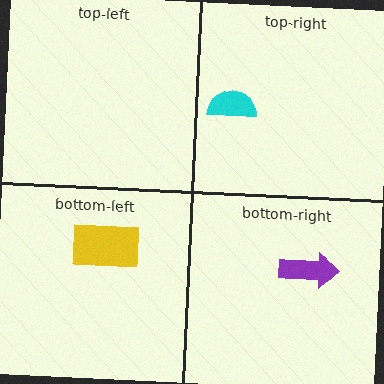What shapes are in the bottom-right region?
The purple arrow.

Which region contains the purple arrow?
The bottom-right region.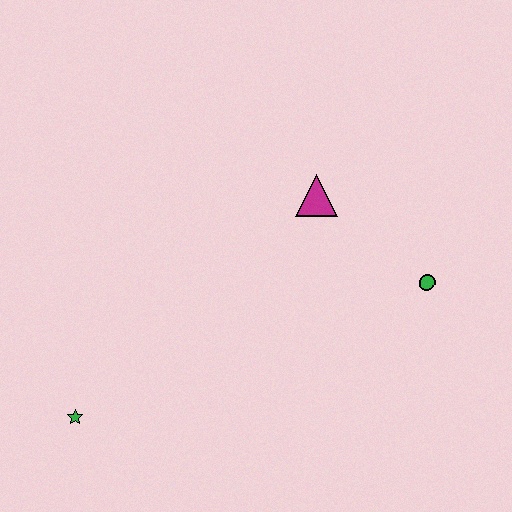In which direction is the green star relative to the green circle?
The green star is to the left of the green circle.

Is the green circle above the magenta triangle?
No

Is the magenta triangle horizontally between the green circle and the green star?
Yes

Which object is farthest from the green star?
The green circle is farthest from the green star.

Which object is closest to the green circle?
The magenta triangle is closest to the green circle.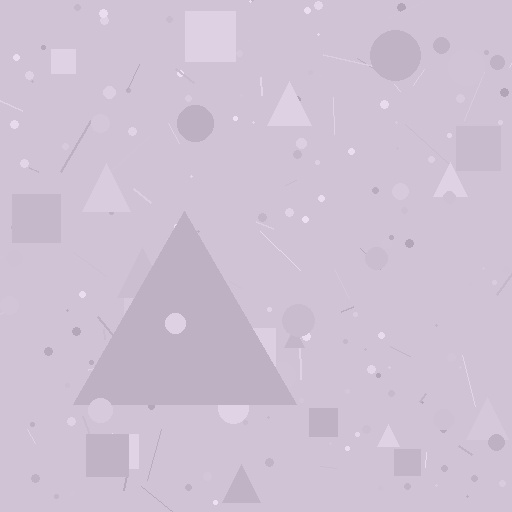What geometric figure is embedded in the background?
A triangle is embedded in the background.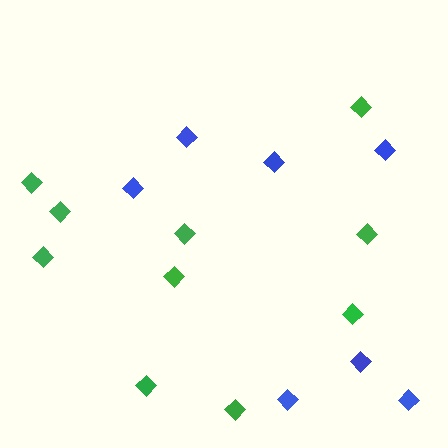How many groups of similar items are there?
There are 2 groups: one group of blue diamonds (7) and one group of green diamonds (10).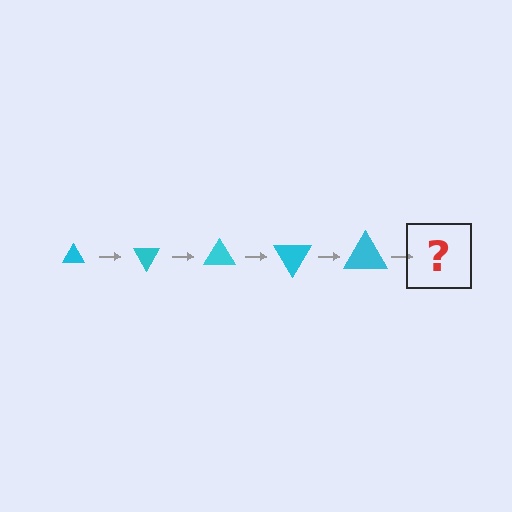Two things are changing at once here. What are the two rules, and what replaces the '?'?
The two rules are that the triangle grows larger each step and it rotates 60 degrees each step. The '?' should be a triangle, larger than the previous one and rotated 300 degrees from the start.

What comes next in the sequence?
The next element should be a triangle, larger than the previous one and rotated 300 degrees from the start.